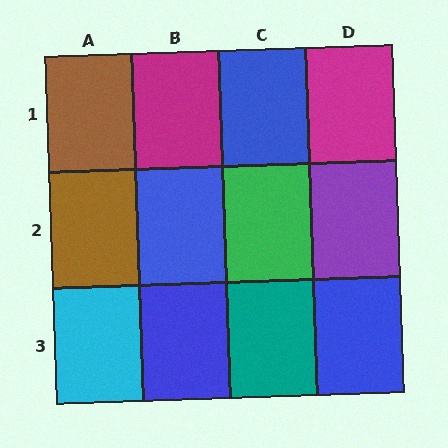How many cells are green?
1 cell is green.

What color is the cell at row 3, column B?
Blue.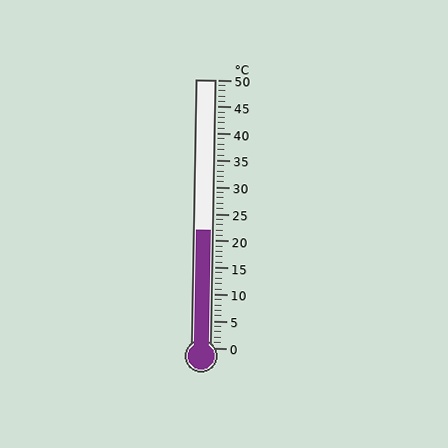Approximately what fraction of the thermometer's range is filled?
The thermometer is filled to approximately 45% of its range.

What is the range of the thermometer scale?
The thermometer scale ranges from 0°C to 50°C.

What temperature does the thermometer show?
The thermometer shows approximately 22°C.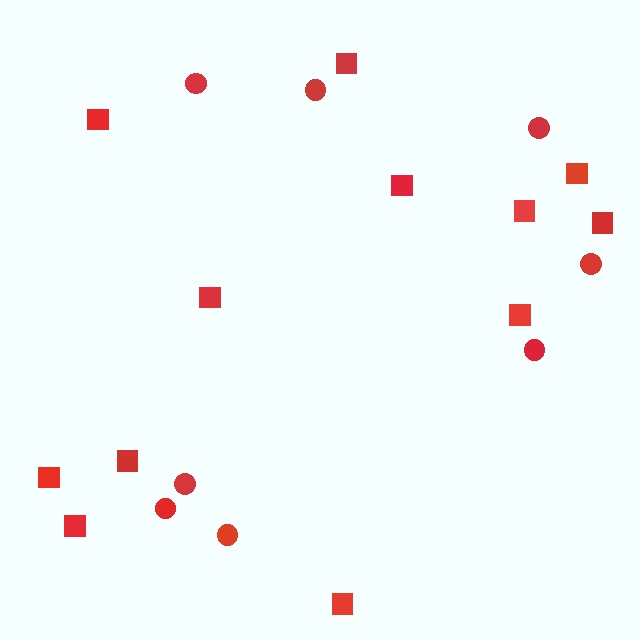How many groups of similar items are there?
There are 2 groups: one group of circles (8) and one group of squares (12).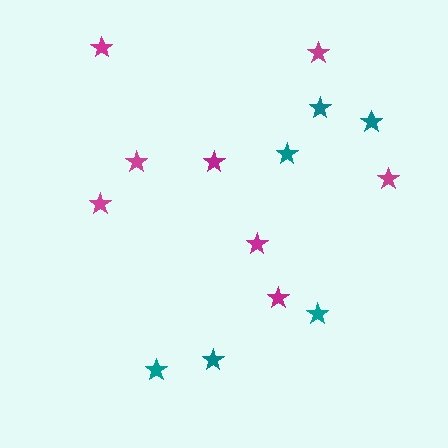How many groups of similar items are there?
There are 2 groups: one group of magenta stars (8) and one group of teal stars (6).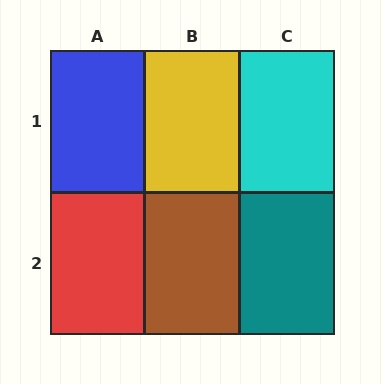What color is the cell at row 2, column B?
Brown.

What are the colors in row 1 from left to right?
Blue, yellow, cyan.